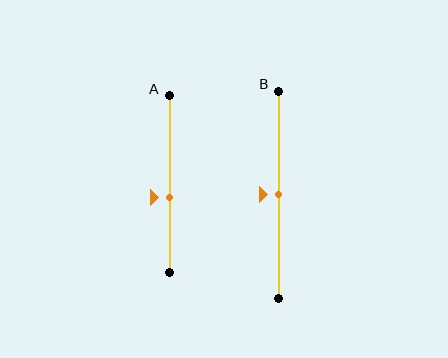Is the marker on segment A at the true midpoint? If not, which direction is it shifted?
No, the marker on segment A is shifted downward by about 8% of the segment length.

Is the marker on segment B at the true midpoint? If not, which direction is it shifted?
Yes, the marker on segment B is at the true midpoint.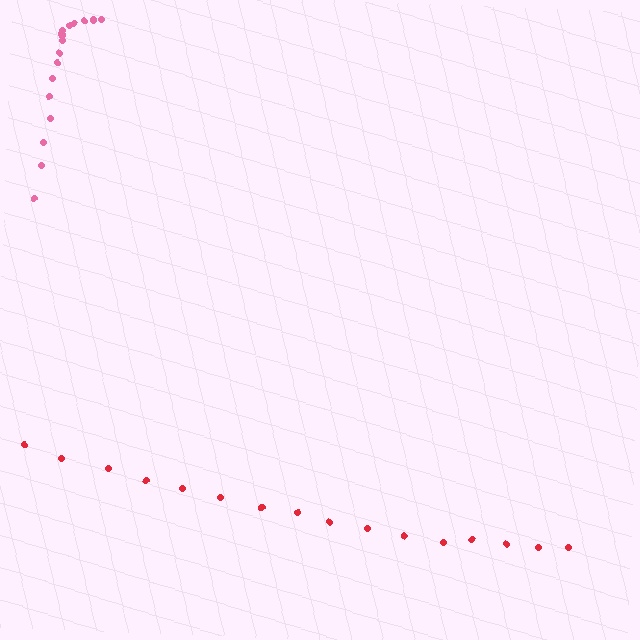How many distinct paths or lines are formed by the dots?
There are 2 distinct paths.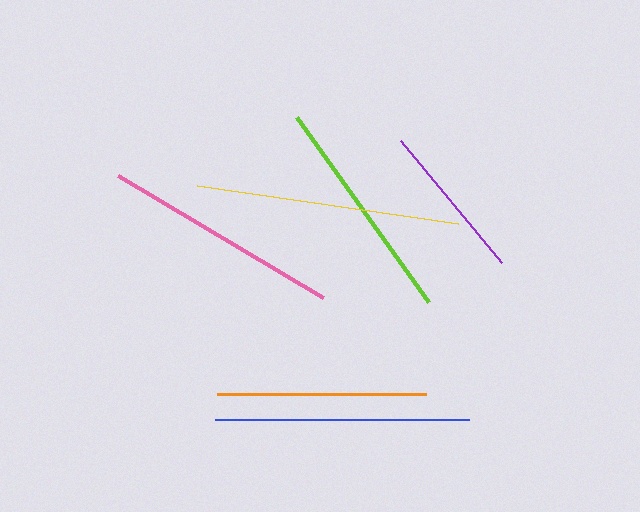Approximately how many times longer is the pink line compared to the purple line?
The pink line is approximately 1.5 times the length of the purple line.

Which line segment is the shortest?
The purple line is the shortest at approximately 159 pixels.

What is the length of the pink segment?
The pink segment is approximately 240 pixels long.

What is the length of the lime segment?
The lime segment is approximately 227 pixels long.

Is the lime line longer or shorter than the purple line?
The lime line is longer than the purple line.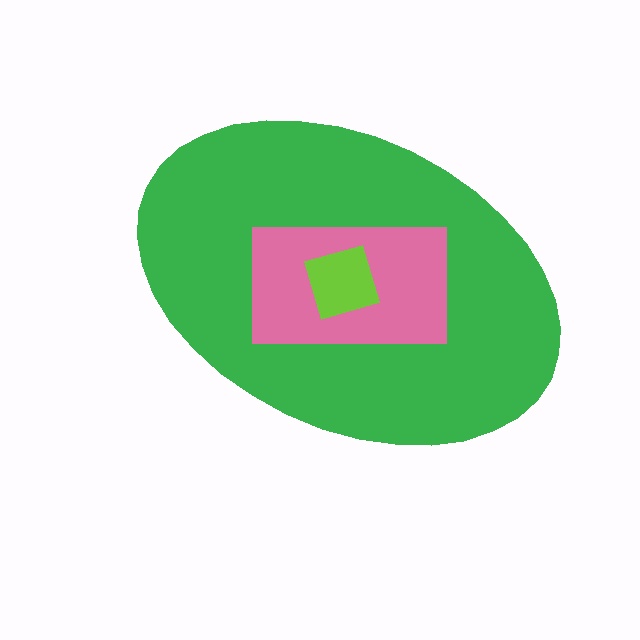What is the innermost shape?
The lime diamond.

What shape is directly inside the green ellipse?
The pink rectangle.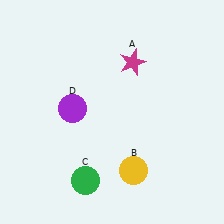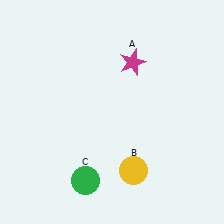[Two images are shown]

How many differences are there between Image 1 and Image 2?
There is 1 difference between the two images.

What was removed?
The purple circle (D) was removed in Image 2.